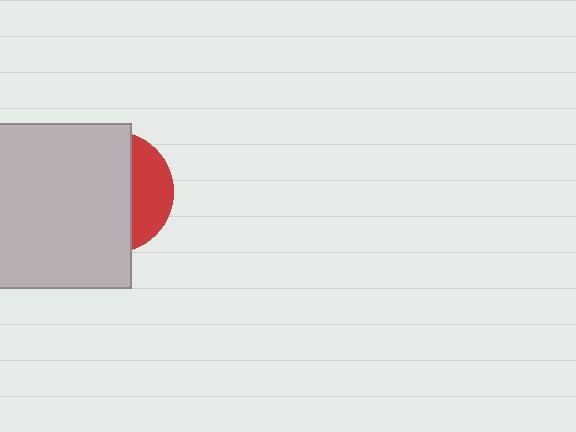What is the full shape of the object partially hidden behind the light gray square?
The partially hidden object is a red circle.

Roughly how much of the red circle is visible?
A small part of it is visible (roughly 31%).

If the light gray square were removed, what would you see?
You would see the complete red circle.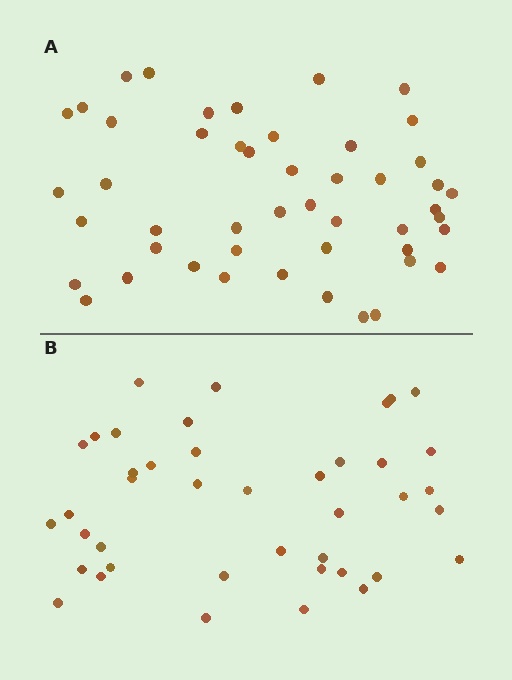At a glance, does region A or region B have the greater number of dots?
Region A (the top region) has more dots.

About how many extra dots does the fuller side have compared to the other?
Region A has roughly 8 or so more dots than region B.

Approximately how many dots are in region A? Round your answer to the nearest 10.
About 50 dots. (The exact count is 48, which rounds to 50.)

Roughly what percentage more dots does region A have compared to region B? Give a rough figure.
About 15% more.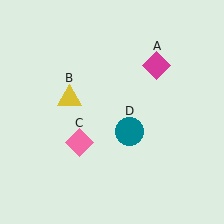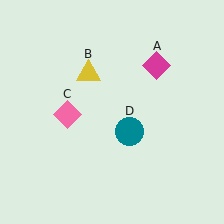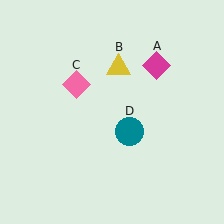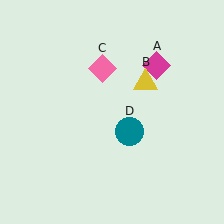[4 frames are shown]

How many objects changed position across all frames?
2 objects changed position: yellow triangle (object B), pink diamond (object C).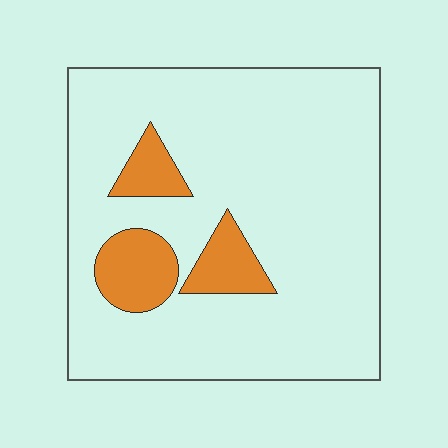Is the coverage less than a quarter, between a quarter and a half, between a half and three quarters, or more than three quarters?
Less than a quarter.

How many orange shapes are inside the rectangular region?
3.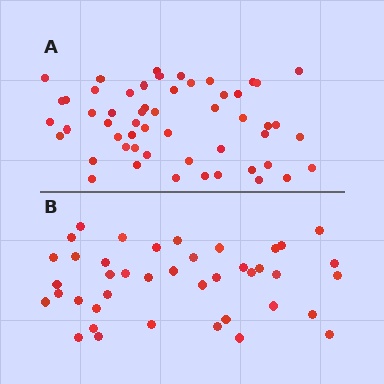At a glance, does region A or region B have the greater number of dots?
Region A (the top region) has more dots.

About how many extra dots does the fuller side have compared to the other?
Region A has approximately 15 more dots than region B.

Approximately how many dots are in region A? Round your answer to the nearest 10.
About 50 dots. (The exact count is 54, which rounds to 50.)